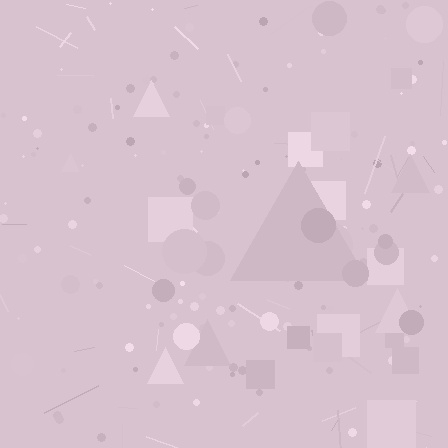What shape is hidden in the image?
A triangle is hidden in the image.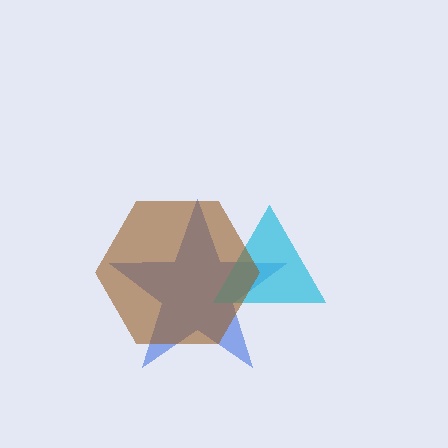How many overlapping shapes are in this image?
There are 3 overlapping shapes in the image.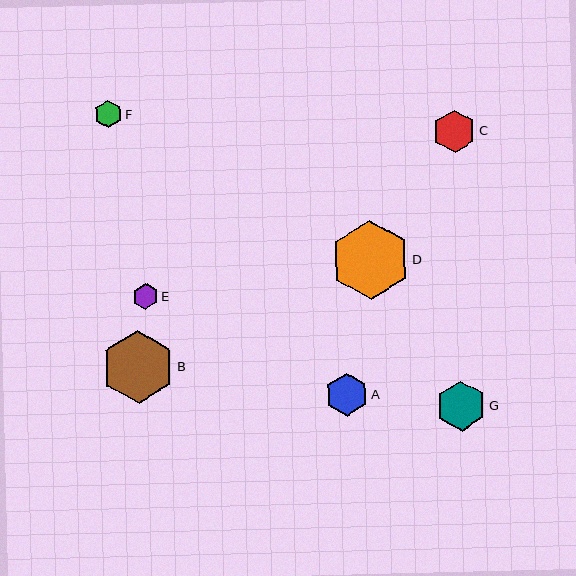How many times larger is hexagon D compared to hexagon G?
Hexagon D is approximately 1.6 times the size of hexagon G.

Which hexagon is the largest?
Hexagon D is the largest with a size of approximately 79 pixels.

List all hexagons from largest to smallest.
From largest to smallest: D, B, G, C, A, F, E.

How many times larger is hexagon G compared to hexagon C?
Hexagon G is approximately 1.2 times the size of hexagon C.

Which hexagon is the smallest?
Hexagon E is the smallest with a size of approximately 26 pixels.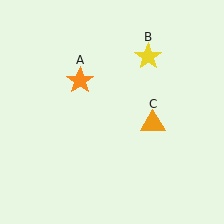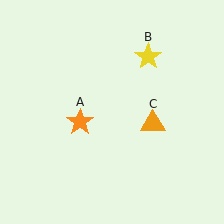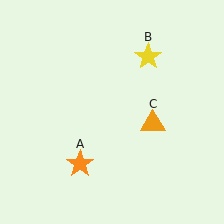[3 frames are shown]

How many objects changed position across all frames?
1 object changed position: orange star (object A).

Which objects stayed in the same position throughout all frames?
Yellow star (object B) and orange triangle (object C) remained stationary.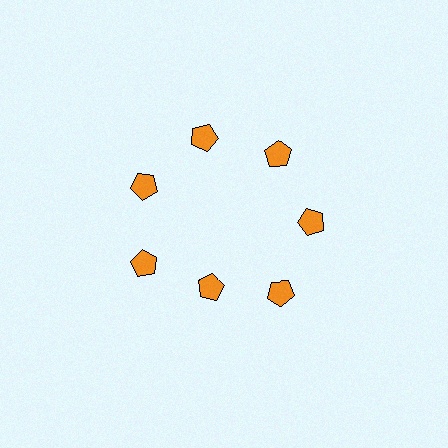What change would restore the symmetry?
The symmetry would be restored by moving it outward, back onto the ring so that all 7 pentagons sit at equal angles and equal distance from the center.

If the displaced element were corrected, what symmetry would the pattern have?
It would have 7-fold rotational symmetry — the pattern would map onto itself every 51 degrees.